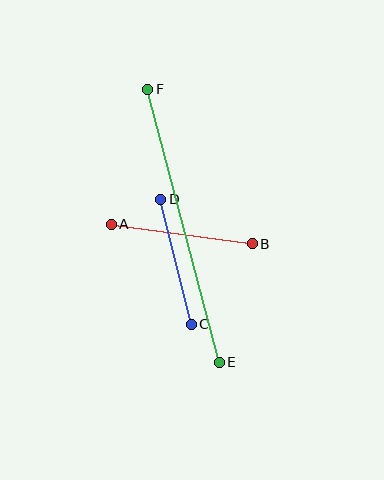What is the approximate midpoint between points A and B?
The midpoint is at approximately (182, 234) pixels.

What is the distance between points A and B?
The distance is approximately 142 pixels.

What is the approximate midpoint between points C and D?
The midpoint is at approximately (176, 262) pixels.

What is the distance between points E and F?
The distance is approximately 283 pixels.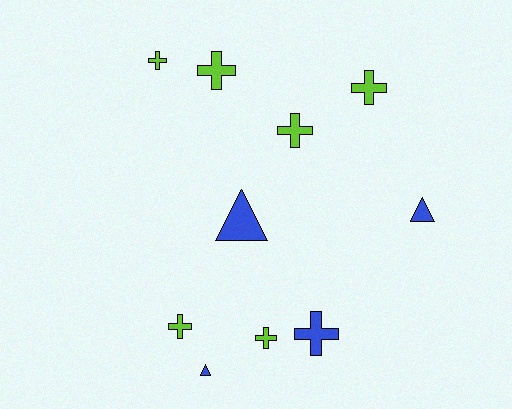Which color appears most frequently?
Lime, with 6 objects.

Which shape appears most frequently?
Cross, with 7 objects.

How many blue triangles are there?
There are 3 blue triangles.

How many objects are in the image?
There are 10 objects.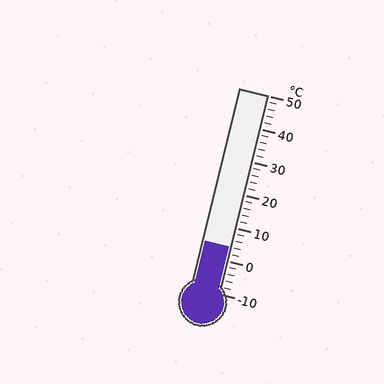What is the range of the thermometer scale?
The thermometer scale ranges from -10°C to 50°C.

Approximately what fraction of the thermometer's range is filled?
The thermometer is filled to approximately 25% of its range.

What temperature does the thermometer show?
The thermometer shows approximately 4°C.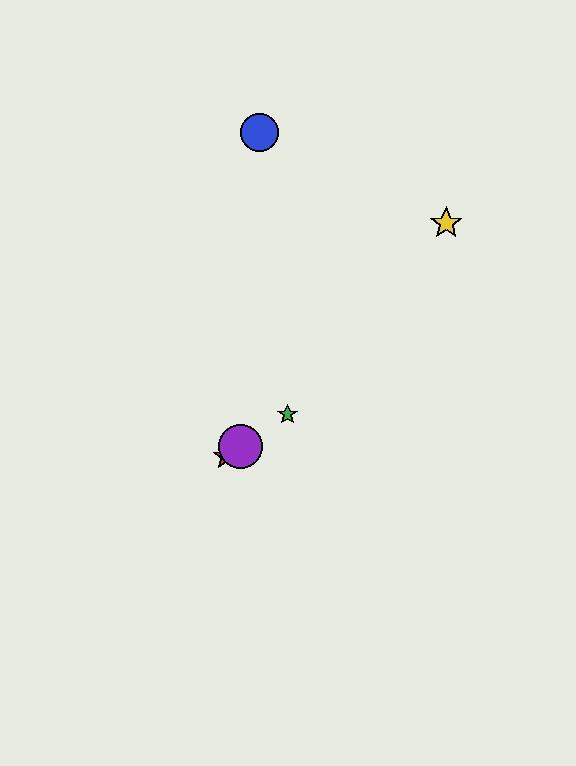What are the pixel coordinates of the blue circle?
The blue circle is at (260, 133).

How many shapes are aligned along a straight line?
3 shapes (the red star, the green star, the purple circle) are aligned along a straight line.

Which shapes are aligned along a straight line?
The red star, the green star, the purple circle are aligned along a straight line.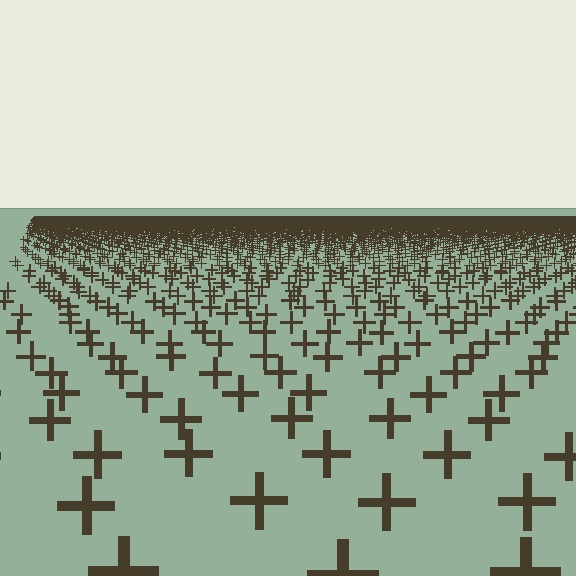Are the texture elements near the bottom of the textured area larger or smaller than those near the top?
Larger. Near the bottom, elements are closer to the viewer and appear at a bigger on-screen size.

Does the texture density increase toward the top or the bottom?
Density increases toward the top.